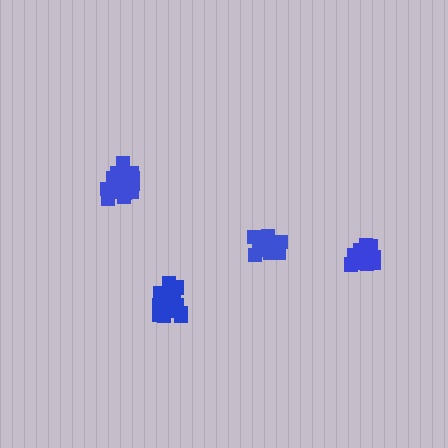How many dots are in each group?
Group 1: 18 dots, Group 2: 20 dots, Group 3: 17 dots, Group 4: 15 dots (70 total).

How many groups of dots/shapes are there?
There are 4 groups.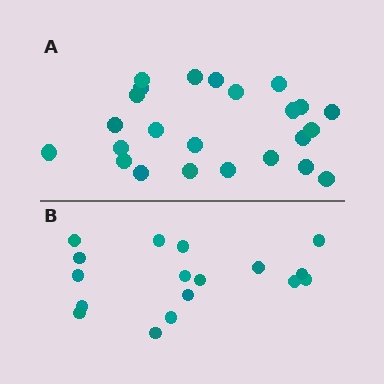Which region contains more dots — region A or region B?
Region A (the top region) has more dots.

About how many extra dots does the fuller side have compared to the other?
Region A has roughly 8 or so more dots than region B.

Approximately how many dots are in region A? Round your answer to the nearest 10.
About 20 dots. (The exact count is 24, which rounds to 20.)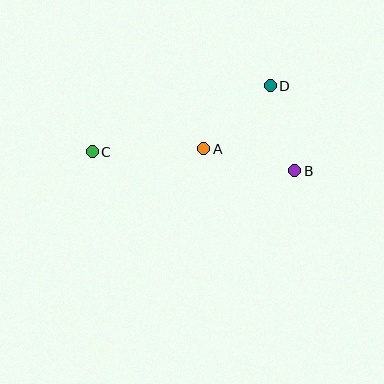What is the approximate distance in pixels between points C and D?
The distance between C and D is approximately 190 pixels.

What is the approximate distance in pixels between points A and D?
The distance between A and D is approximately 92 pixels.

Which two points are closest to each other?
Points B and D are closest to each other.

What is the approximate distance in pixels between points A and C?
The distance between A and C is approximately 111 pixels.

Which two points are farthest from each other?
Points B and C are farthest from each other.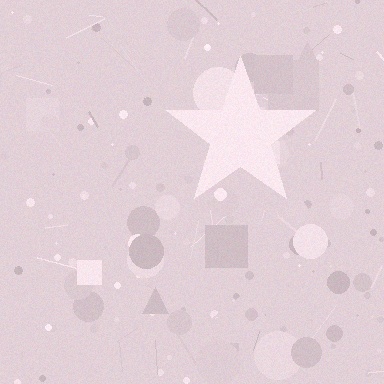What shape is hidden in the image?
A star is hidden in the image.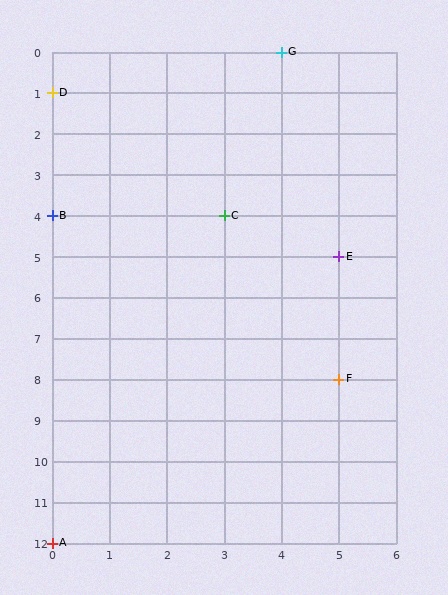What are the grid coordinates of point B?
Point B is at grid coordinates (0, 4).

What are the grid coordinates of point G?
Point G is at grid coordinates (4, 0).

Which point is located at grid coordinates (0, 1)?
Point D is at (0, 1).